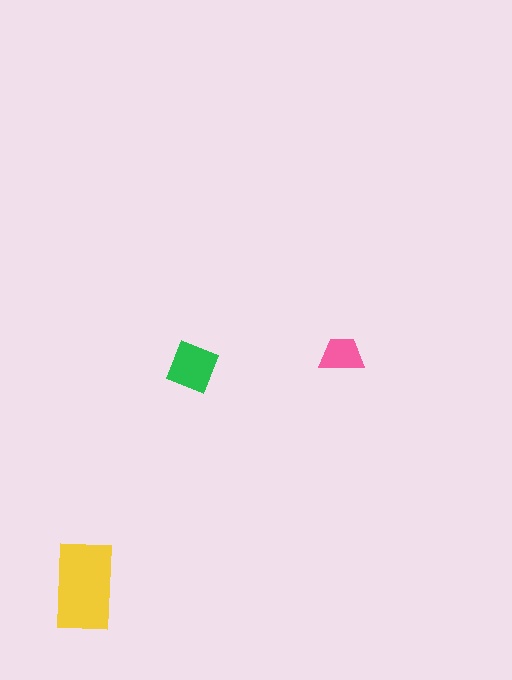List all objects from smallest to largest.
The pink trapezoid, the green diamond, the yellow rectangle.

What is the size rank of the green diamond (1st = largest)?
2nd.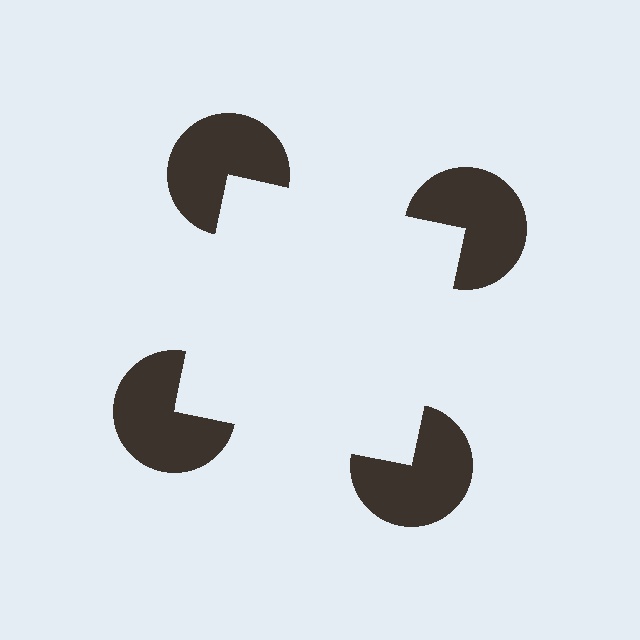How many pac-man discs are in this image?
There are 4 — one at each vertex of the illusory square.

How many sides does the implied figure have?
4 sides.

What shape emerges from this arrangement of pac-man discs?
An illusory square — its edges are inferred from the aligned wedge cuts in the pac-man discs, not physically drawn.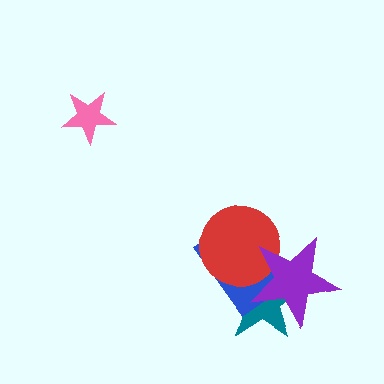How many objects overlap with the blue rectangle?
3 objects overlap with the blue rectangle.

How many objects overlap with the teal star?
3 objects overlap with the teal star.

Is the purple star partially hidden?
No, no other shape covers it.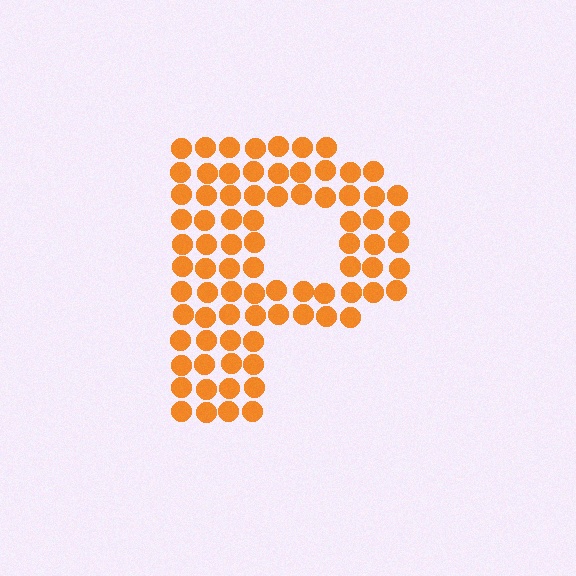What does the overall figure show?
The overall figure shows the letter P.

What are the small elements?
The small elements are circles.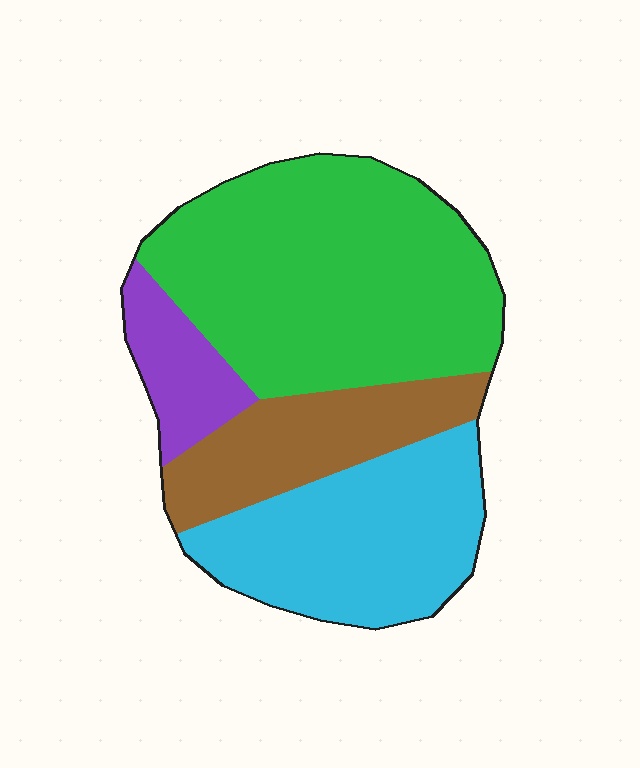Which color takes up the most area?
Green, at roughly 45%.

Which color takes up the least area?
Purple, at roughly 10%.